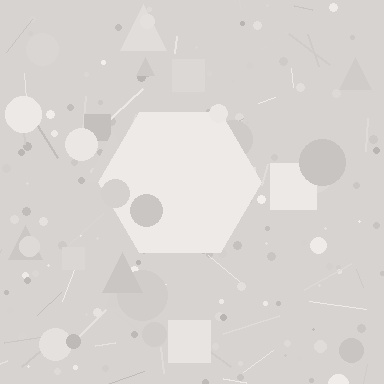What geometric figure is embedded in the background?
A hexagon is embedded in the background.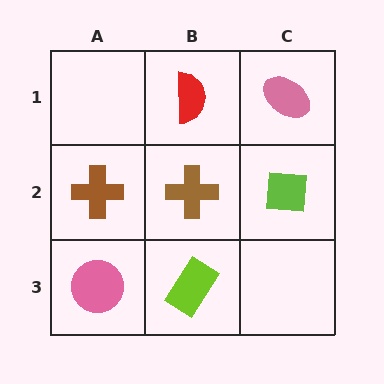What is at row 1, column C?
A pink ellipse.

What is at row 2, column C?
A lime square.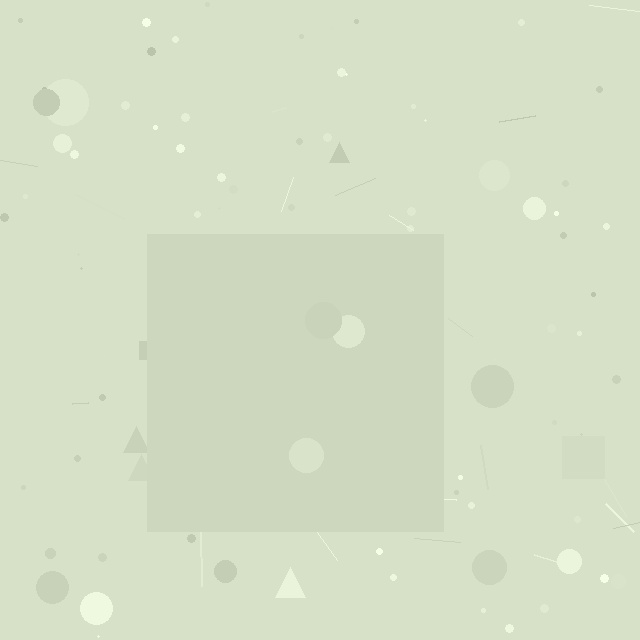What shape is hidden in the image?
A square is hidden in the image.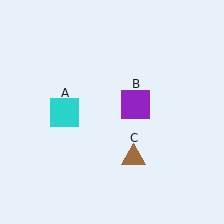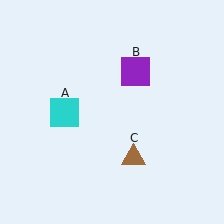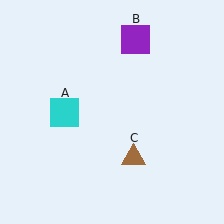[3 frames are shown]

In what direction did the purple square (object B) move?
The purple square (object B) moved up.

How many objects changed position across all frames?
1 object changed position: purple square (object B).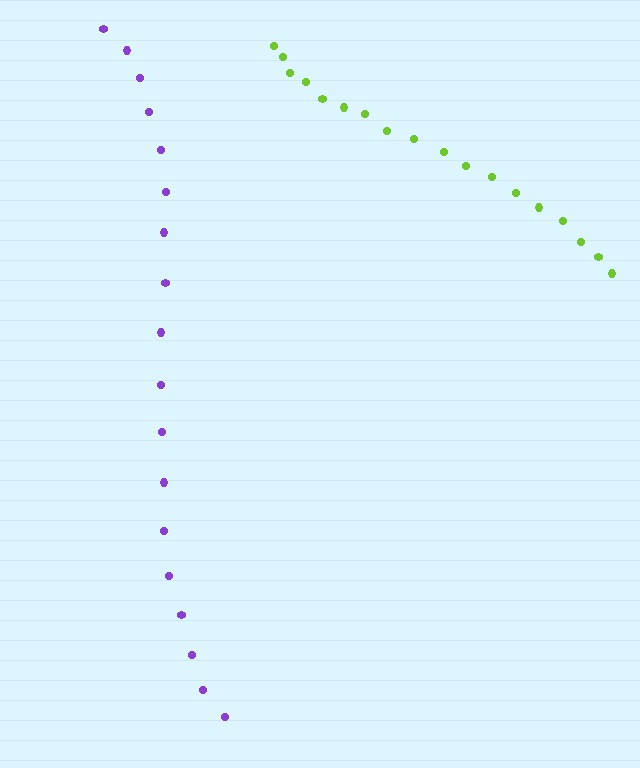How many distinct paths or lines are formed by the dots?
There are 2 distinct paths.